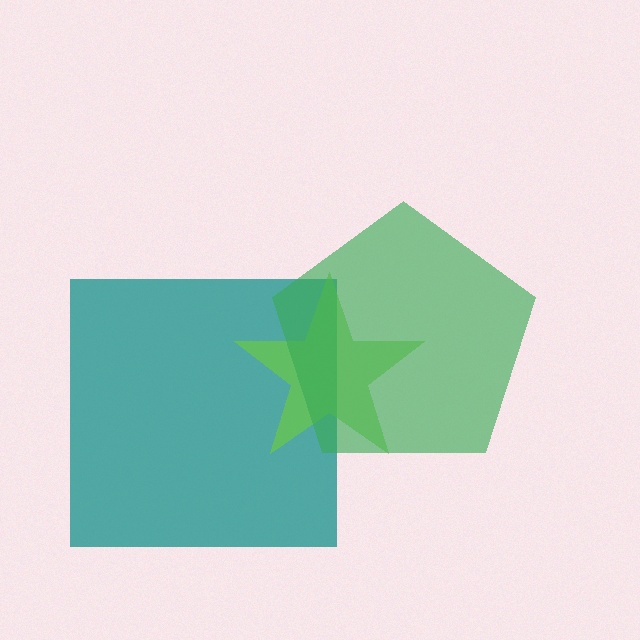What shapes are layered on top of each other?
The layered shapes are: a teal square, a lime star, a green pentagon.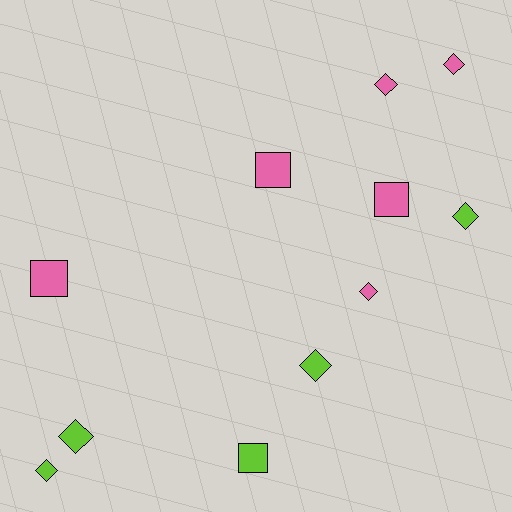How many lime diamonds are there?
There are 4 lime diamonds.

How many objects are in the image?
There are 11 objects.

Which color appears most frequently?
Pink, with 6 objects.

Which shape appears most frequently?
Diamond, with 7 objects.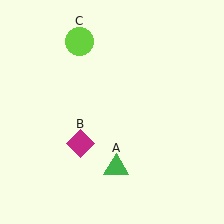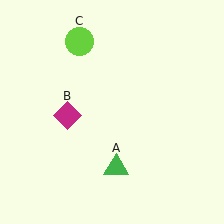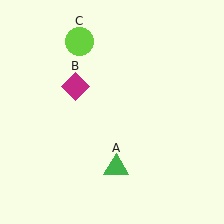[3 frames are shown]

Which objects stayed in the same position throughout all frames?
Green triangle (object A) and lime circle (object C) remained stationary.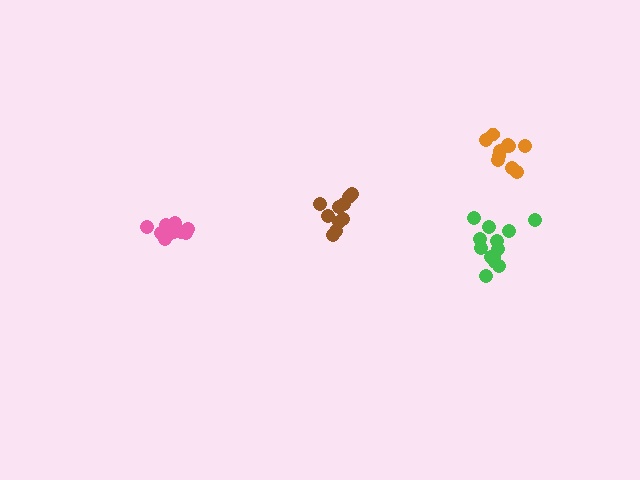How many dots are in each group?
Group 1: 13 dots, Group 2: 10 dots, Group 3: 11 dots, Group 4: 10 dots (44 total).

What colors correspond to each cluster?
The clusters are colored: green, brown, pink, orange.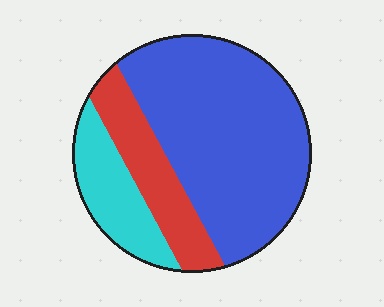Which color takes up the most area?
Blue, at roughly 65%.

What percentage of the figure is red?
Red covers around 20% of the figure.